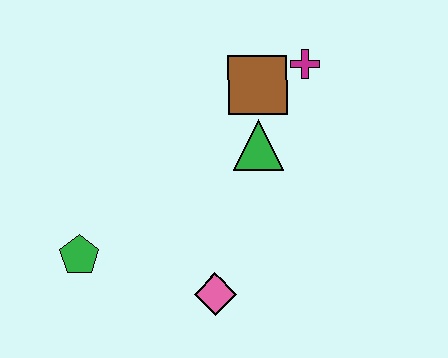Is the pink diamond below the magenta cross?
Yes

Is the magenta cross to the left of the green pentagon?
No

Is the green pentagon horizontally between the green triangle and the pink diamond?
No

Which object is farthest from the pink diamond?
The magenta cross is farthest from the pink diamond.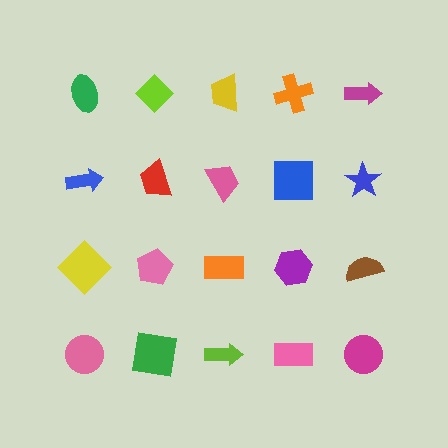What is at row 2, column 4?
A blue square.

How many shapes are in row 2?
5 shapes.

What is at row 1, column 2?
A lime diamond.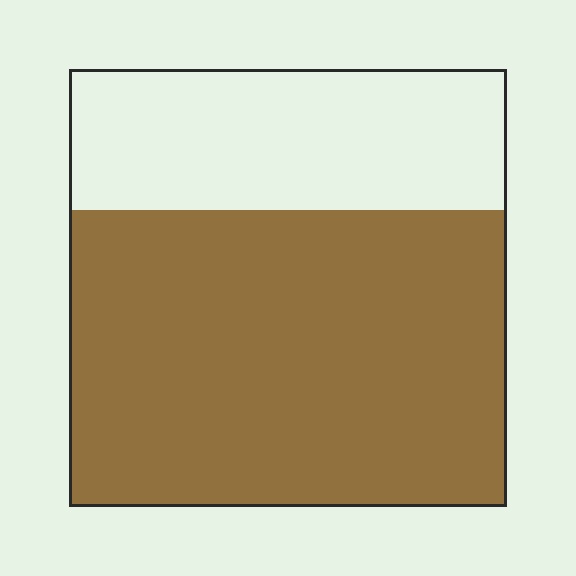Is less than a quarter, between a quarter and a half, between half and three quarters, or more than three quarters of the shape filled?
Between half and three quarters.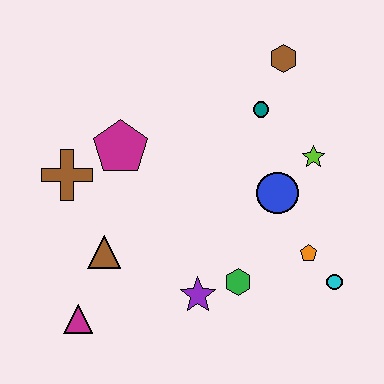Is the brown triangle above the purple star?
Yes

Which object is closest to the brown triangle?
The magenta triangle is closest to the brown triangle.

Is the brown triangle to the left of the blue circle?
Yes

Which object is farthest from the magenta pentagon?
The cyan circle is farthest from the magenta pentagon.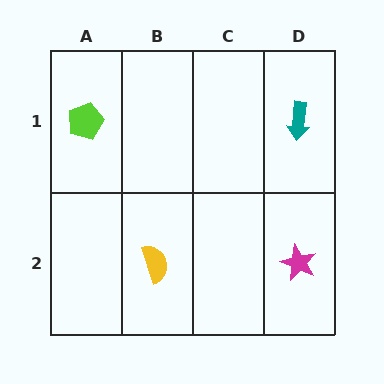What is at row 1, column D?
A teal arrow.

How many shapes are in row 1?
2 shapes.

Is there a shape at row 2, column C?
No, that cell is empty.